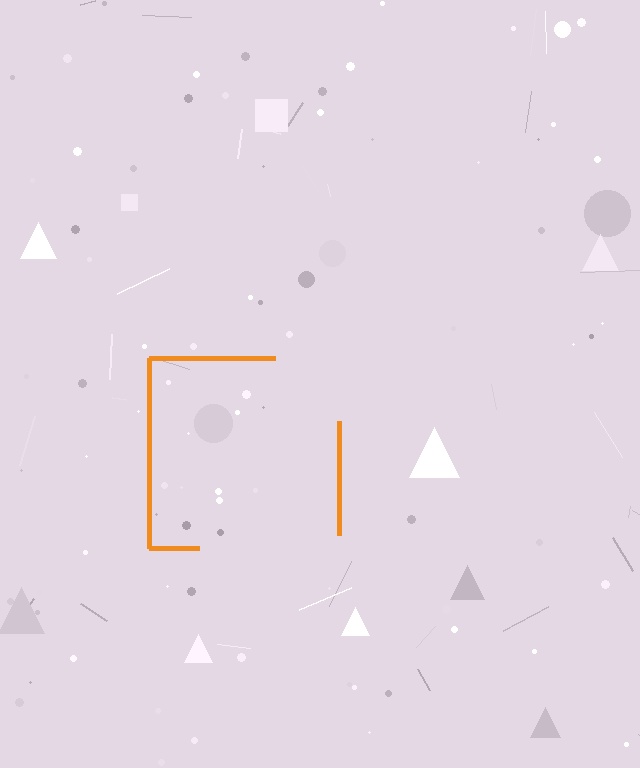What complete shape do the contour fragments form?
The contour fragments form a square.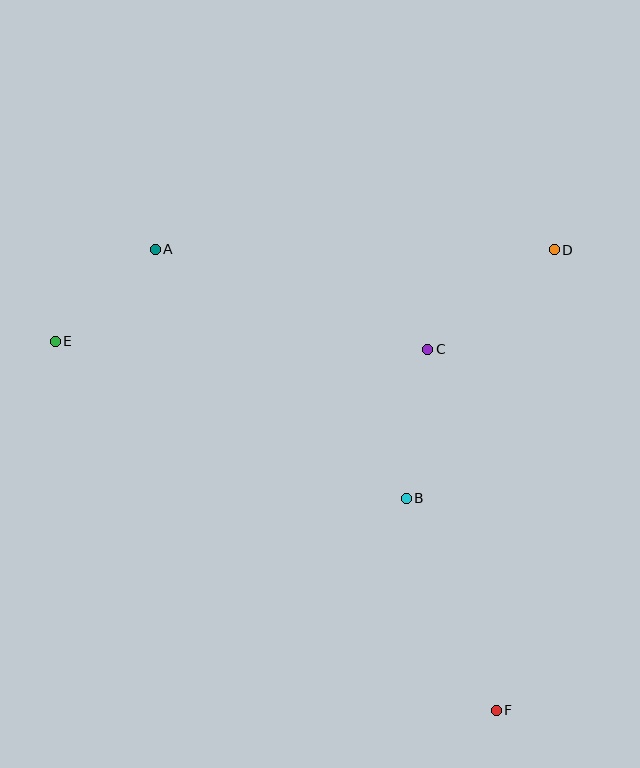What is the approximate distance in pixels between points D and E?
The distance between D and E is approximately 507 pixels.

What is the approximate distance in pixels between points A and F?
The distance between A and F is approximately 573 pixels.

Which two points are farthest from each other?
Points E and F are farthest from each other.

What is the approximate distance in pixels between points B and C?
The distance between B and C is approximately 151 pixels.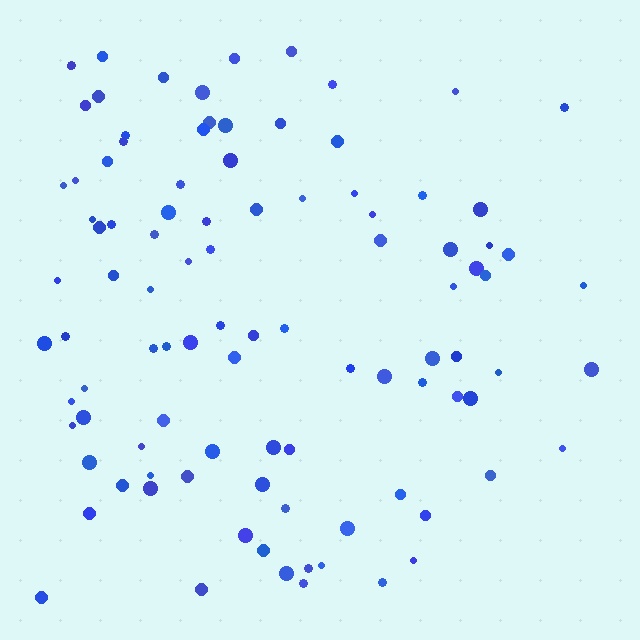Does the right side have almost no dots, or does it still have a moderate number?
Still a moderate number, just noticeably fewer than the left.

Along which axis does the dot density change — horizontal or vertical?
Horizontal.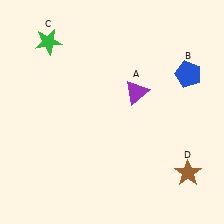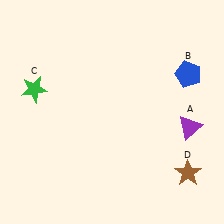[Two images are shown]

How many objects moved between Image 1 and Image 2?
2 objects moved between the two images.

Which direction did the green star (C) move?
The green star (C) moved down.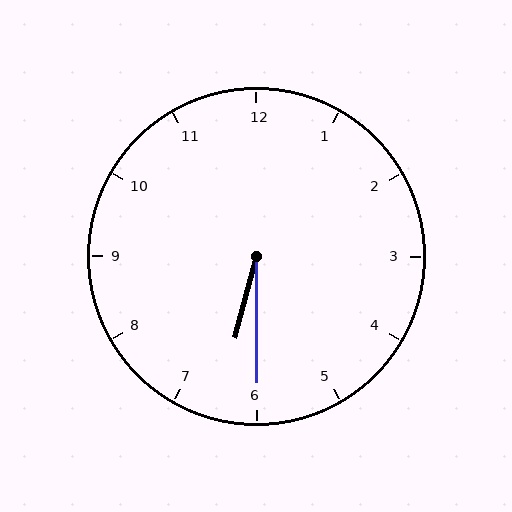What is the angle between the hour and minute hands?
Approximately 15 degrees.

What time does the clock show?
6:30.